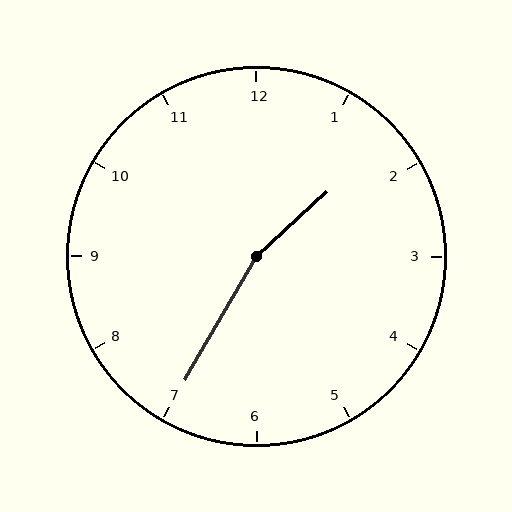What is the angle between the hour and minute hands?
Approximately 162 degrees.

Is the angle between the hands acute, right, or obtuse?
It is obtuse.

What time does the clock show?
1:35.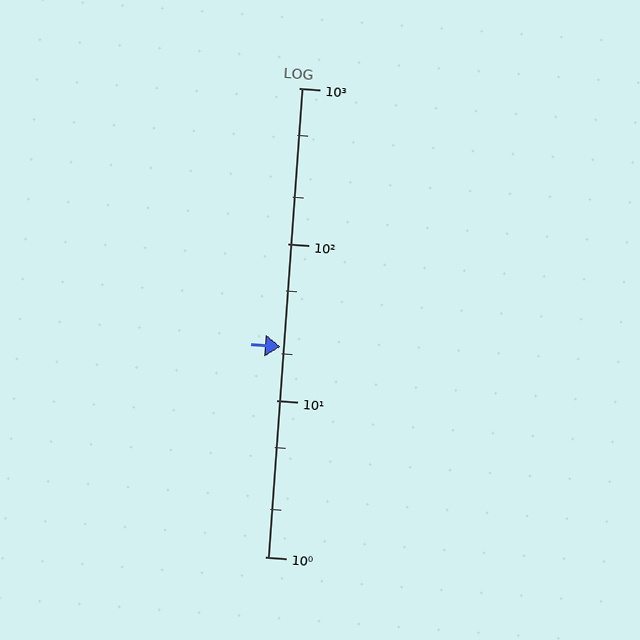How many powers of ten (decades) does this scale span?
The scale spans 3 decades, from 1 to 1000.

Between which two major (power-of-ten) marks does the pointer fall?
The pointer is between 10 and 100.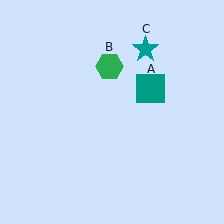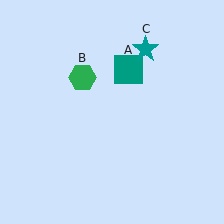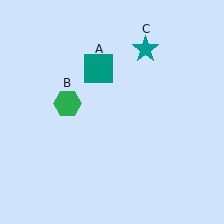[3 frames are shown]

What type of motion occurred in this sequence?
The teal square (object A), green hexagon (object B) rotated counterclockwise around the center of the scene.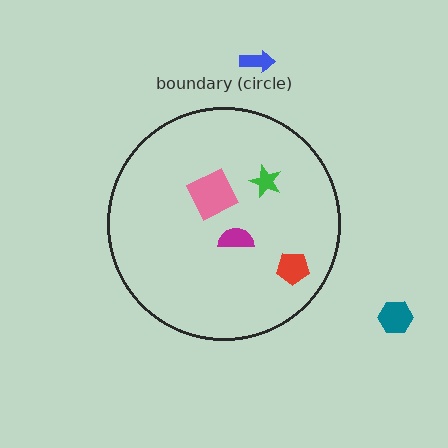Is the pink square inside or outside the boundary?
Inside.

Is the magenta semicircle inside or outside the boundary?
Inside.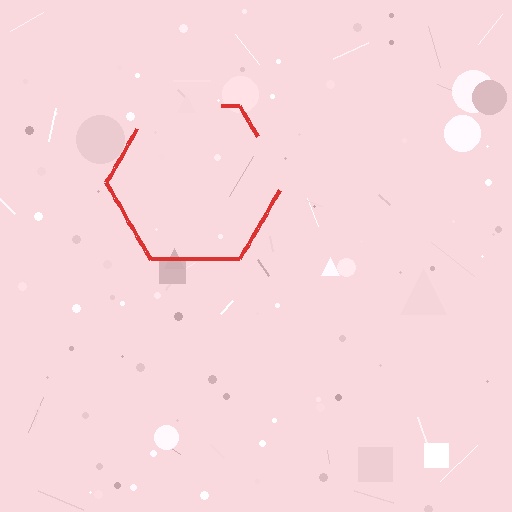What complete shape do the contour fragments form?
The contour fragments form a hexagon.